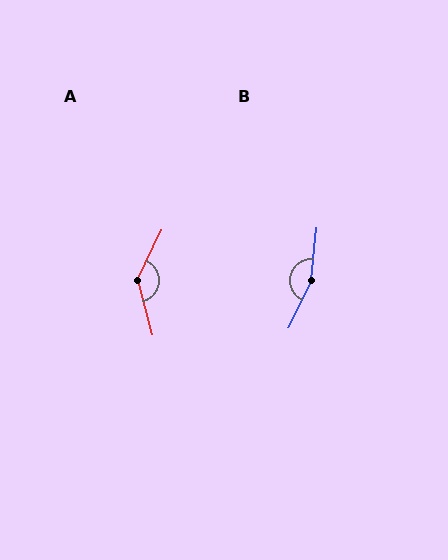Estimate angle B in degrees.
Approximately 160 degrees.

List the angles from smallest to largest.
A (139°), B (160°).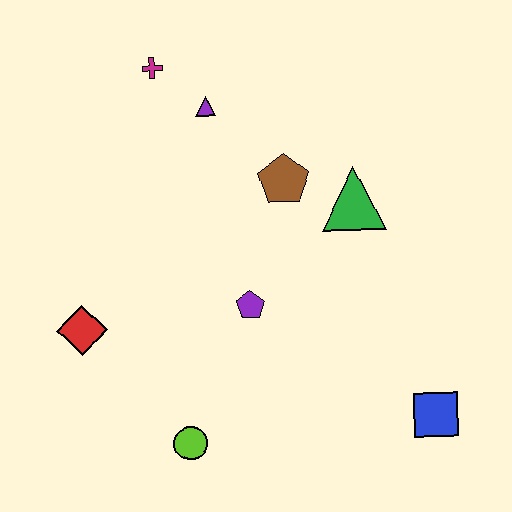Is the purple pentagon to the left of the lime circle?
No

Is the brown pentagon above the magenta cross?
No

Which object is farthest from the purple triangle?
The blue square is farthest from the purple triangle.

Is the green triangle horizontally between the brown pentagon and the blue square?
Yes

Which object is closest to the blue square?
The purple pentagon is closest to the blue square.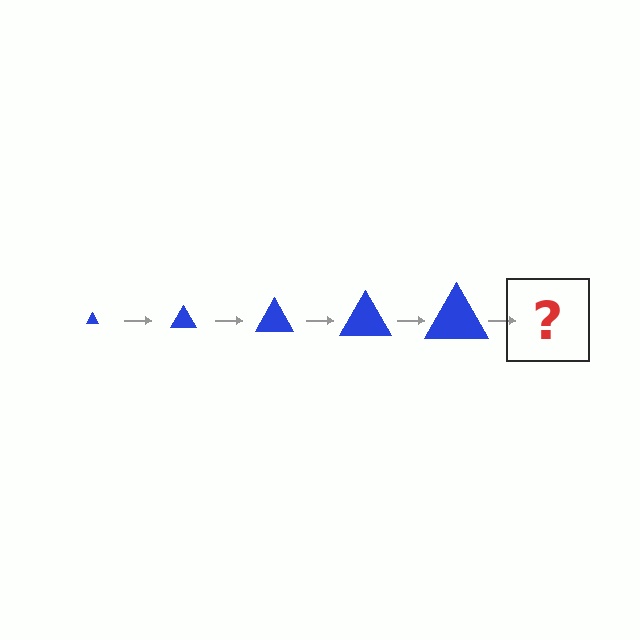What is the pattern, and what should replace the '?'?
The pattern is that the triangle gets progressively larger each step. The '?' should be a blue triangle, larger than the previous one.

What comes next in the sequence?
The next element should be a blue triangle, larger than the previous one.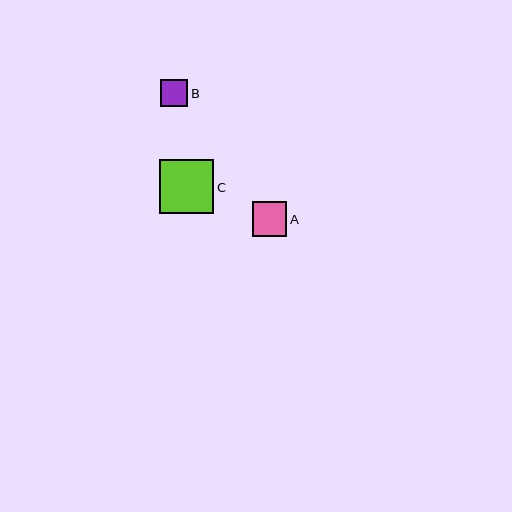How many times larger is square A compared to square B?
Square A is approximately 1.3 times the size of square B.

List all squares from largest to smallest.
From largest to smallest: C, A, B.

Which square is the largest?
Square C is the largest with a size of approximately 55 pixels.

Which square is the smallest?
Square B is the smallest with a size of approximately 27 pixels.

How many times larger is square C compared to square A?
Square C is approximately 1.6 times the size of square A.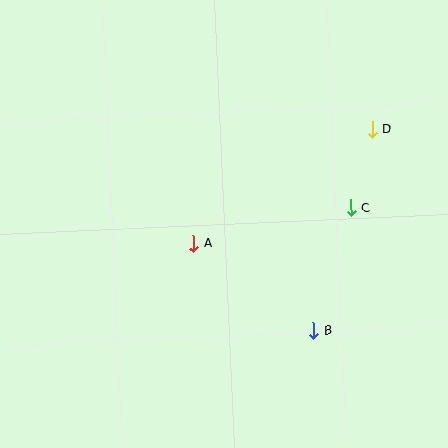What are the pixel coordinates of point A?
Point A is at (193, 244).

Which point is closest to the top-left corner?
Point A is closest to the top-left corner.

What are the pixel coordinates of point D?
Point D is at (372, 130).